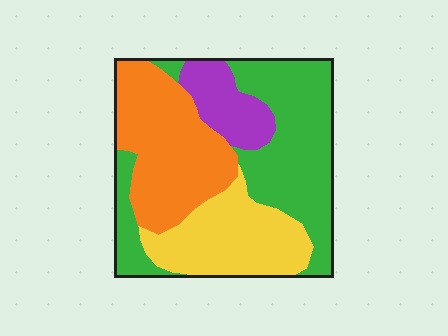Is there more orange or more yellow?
Orange.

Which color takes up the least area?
Purple, at roughly 10%.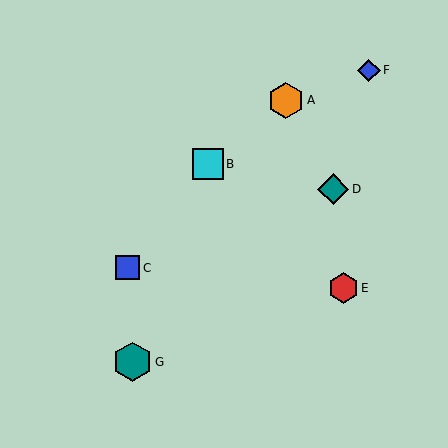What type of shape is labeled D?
Shape D is a teal diamond.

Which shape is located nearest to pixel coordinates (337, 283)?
The red hexagon (labeled E) at (343, 288) is nearest to that location.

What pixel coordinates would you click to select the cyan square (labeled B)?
Click at (208, 164) to select the cyan square B.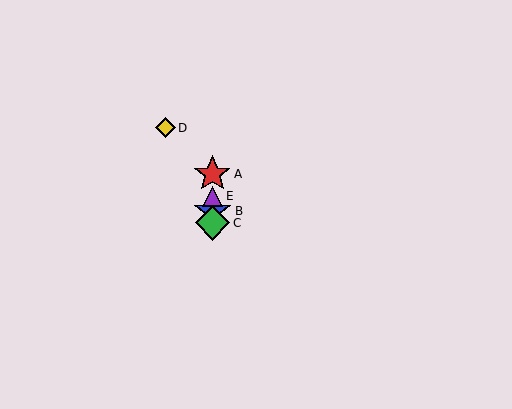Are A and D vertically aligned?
No, A is at x≈212 and D is at x≈165.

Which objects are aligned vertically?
Objects A, B, C, E are aligned vertically.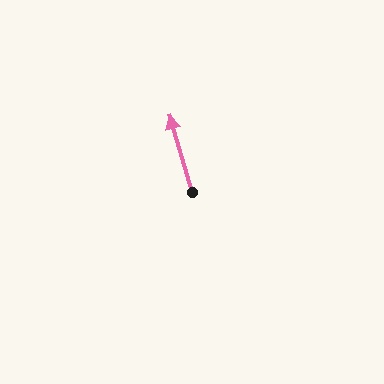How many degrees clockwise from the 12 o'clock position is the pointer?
Approximately 343 degrees.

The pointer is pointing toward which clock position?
Roughly 11 o'clock.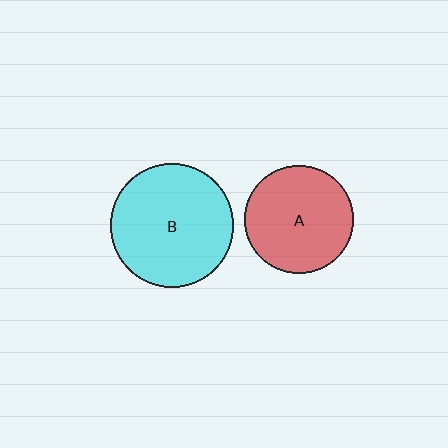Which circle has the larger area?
Circle B (cyan).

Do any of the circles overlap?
No, none of the circles overlap.